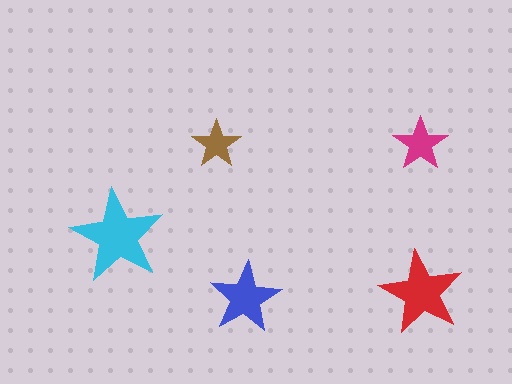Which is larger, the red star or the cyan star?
The cyan one.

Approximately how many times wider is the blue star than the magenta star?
About 1.5 times wider.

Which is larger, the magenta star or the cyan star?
The cyan one.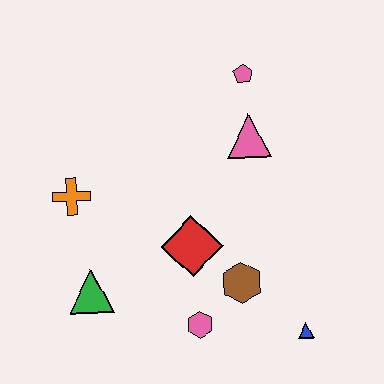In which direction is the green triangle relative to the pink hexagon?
The green triangle is to the left of the pink hexagon.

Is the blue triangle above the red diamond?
No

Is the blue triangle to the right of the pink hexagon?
Yes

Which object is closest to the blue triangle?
The brown hexagon is closest to the blue triangle.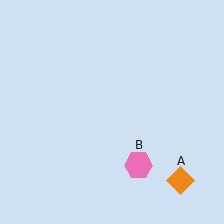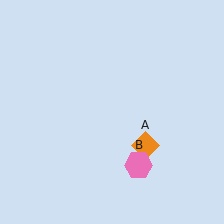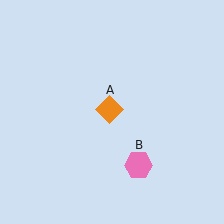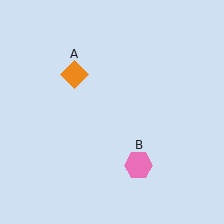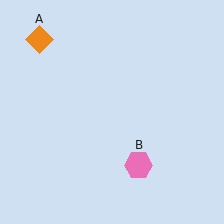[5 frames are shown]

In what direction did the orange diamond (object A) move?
The orange diamond (object A) moved up and to the left.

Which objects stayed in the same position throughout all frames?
Pink hexagon (object B) remained stationary.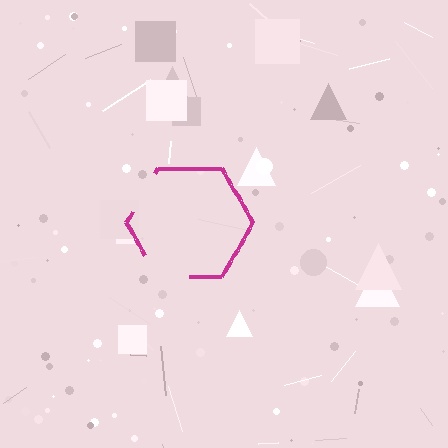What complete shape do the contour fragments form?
The contour fragments form a hexagon.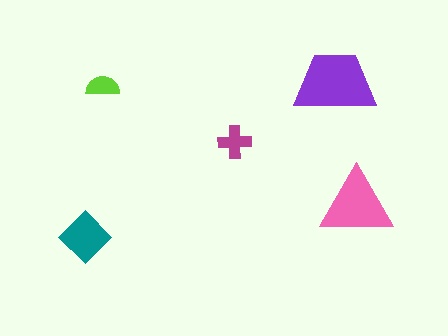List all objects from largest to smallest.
The purple trapezoid, the pink triangle, the teal diamond, the magenta cross, the lime semicircle.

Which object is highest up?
The purple trapezoid is topmost.